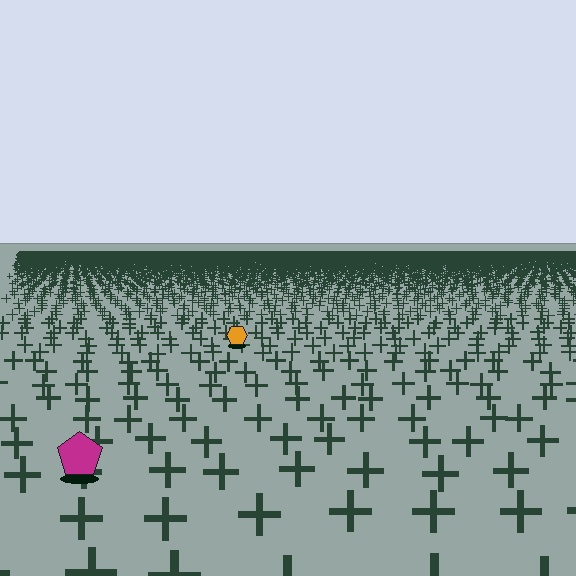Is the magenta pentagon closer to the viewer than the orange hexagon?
Yes. The magenta pentagon is closer — you can tell from the texture gradient: the ground texture is coarser near it.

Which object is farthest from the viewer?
The orange hexagon is farthest from the viewer. It appears smaller and the ground texture around it is denser.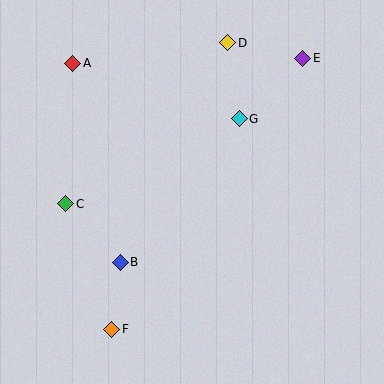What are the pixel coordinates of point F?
Point F is at (112, 329).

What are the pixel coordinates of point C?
Point C is at (66, 204).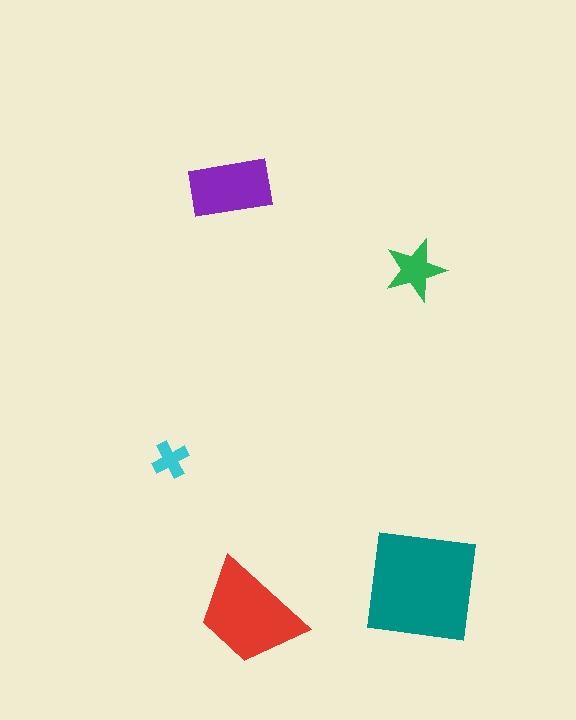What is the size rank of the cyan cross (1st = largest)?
5th.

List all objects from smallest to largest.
The cyan cross, the green star, the purple rectangle, the red trapezoid, the teal square.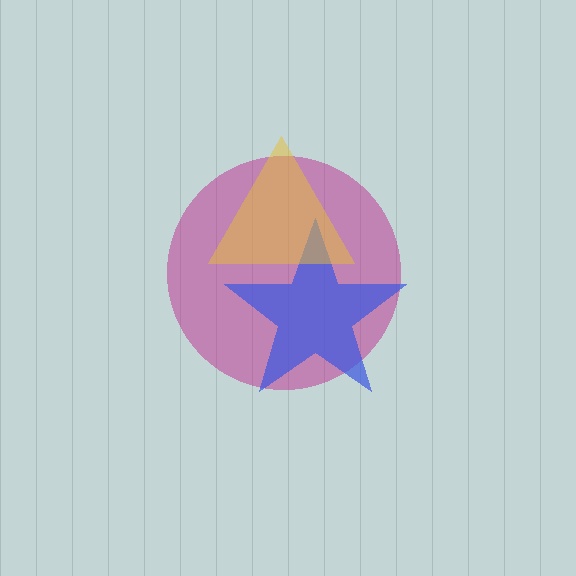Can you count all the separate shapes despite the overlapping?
Yes, there are 3 separate shapes.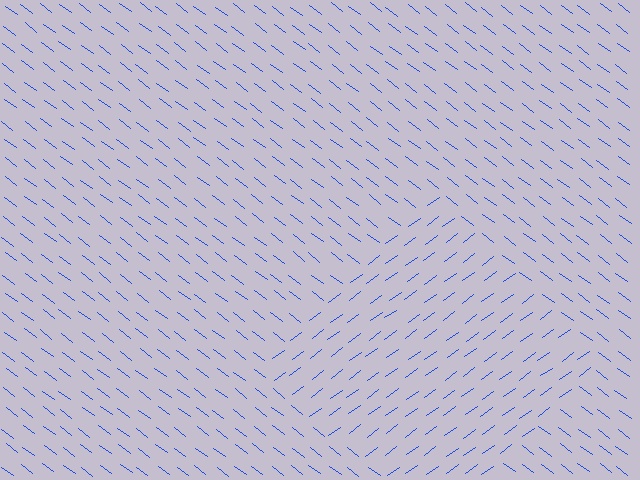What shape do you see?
I see a diamond.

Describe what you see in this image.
The image is filled with small blue line segments. A diamond region in the image has lines oriented differently from the surrounding lines, creating a visible texture boundary.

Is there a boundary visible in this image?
Yes, there is a texture boundary formed by a change in line orientation.